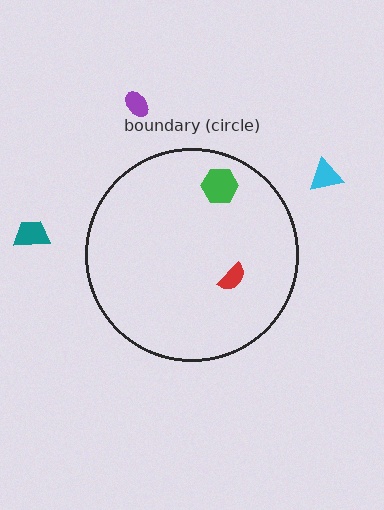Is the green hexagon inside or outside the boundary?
Inside.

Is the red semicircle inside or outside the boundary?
Inside.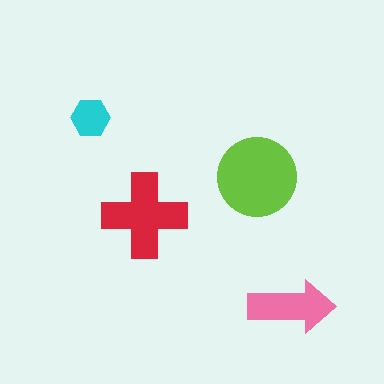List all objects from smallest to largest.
The cyan hexagon, the pink arrow, the red cross, the lime circle.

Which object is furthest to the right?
The pink arrow is rightmost.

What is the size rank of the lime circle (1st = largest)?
1st.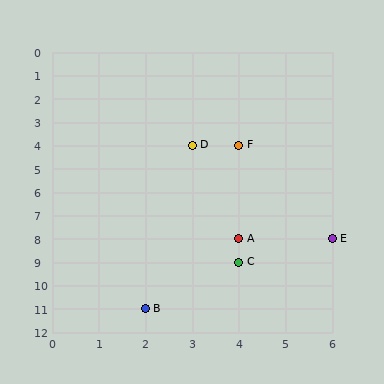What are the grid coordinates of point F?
Point F is at grid coordinates (4, 4).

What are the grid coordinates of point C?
Point C is at grid coordinates (4, 9).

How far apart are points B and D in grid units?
Points B and D are 1 column and 7 rows apart (about 7.1 grid units diagonally).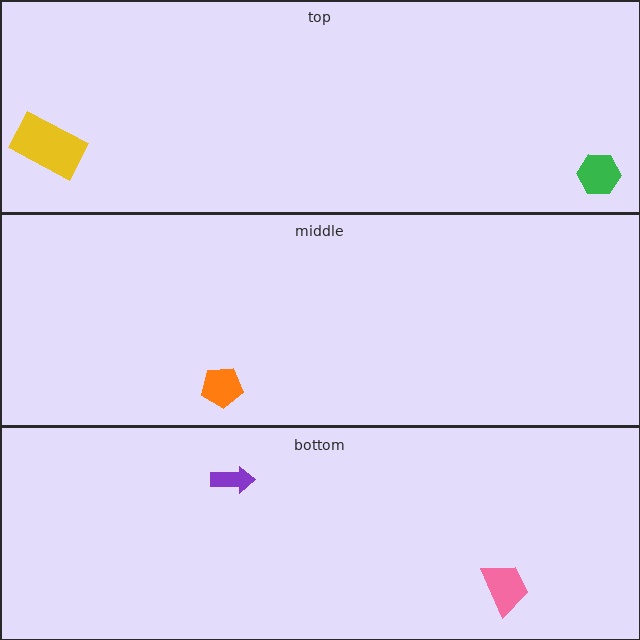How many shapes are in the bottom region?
2.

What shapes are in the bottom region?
The purple arrow, the pink trapezoid.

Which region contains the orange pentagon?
The middle region.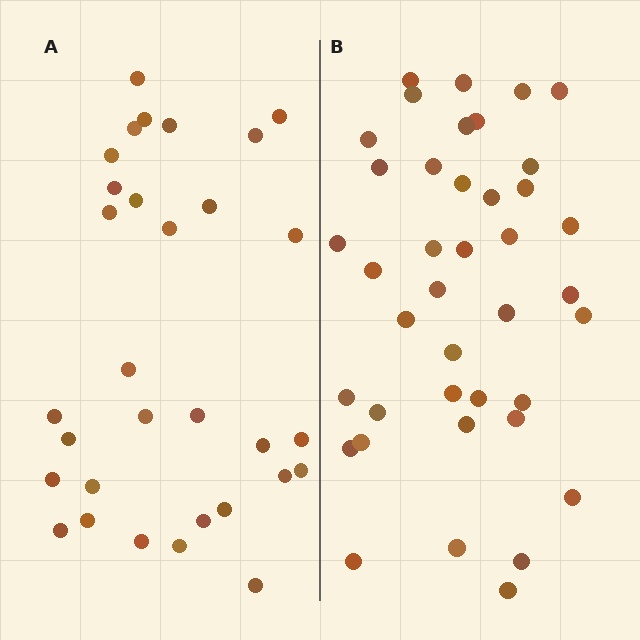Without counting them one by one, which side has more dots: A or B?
Region B (the right region) has more dots.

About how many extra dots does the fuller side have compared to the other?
Region B has roughly 8 or so more dots than region A.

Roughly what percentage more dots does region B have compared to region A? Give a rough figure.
About 30% more.